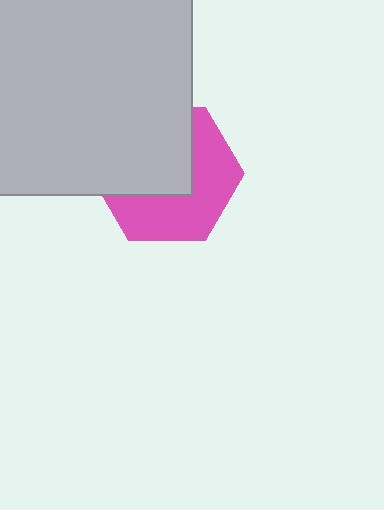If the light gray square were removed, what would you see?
You would see the complete pink hexagon.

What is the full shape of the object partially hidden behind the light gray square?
The partially hidden object is a pink hexagon.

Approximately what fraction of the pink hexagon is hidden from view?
Roughly 50% of the pink hexagon is hidden behind the light gray square.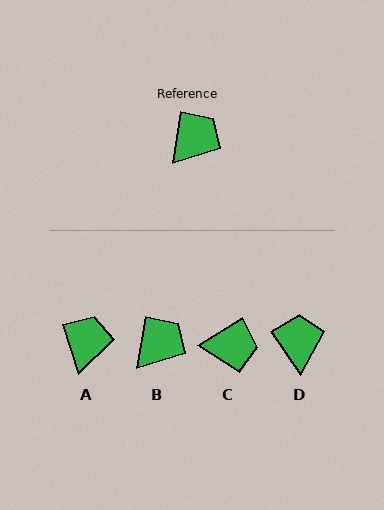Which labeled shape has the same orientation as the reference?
B.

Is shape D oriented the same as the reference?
No, it is off by about 44 degrees.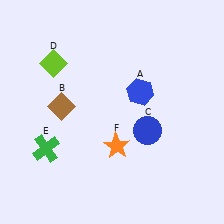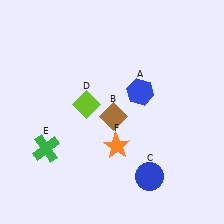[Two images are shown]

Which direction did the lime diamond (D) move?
The lime diamond (D) moved down.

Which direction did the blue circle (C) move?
The blue circle (C) moved down.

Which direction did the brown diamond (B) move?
The brown diamond (B) moved right.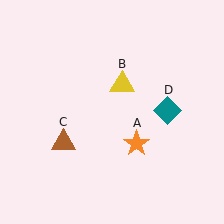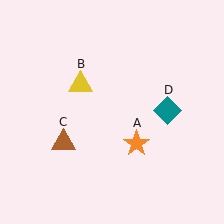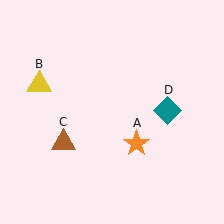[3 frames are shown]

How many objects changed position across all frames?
1 object changed position: yellow triangle (object B).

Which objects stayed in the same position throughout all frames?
Orange star (object A) and brown triangle (object C) and teal diamond (object D) remained stationary.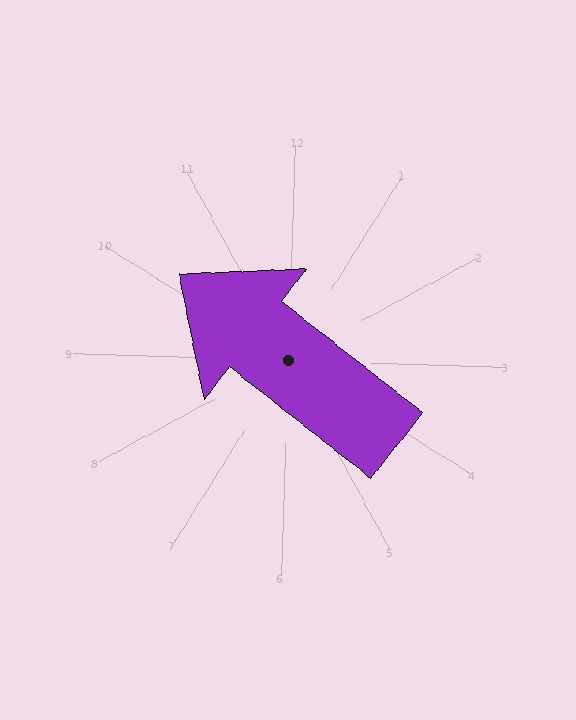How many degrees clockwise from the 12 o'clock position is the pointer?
Approximately 306 degrees.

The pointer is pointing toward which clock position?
Roughly 10 o'clock.